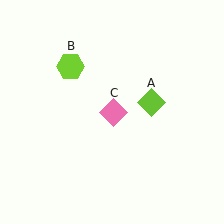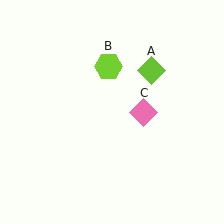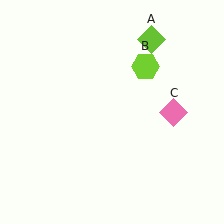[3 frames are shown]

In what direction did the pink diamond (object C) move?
The pink diamond (object C) moved right.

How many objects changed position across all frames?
3 objects changed position: lime diamond (object A), lime hexagon (object B), pink diamond (object C).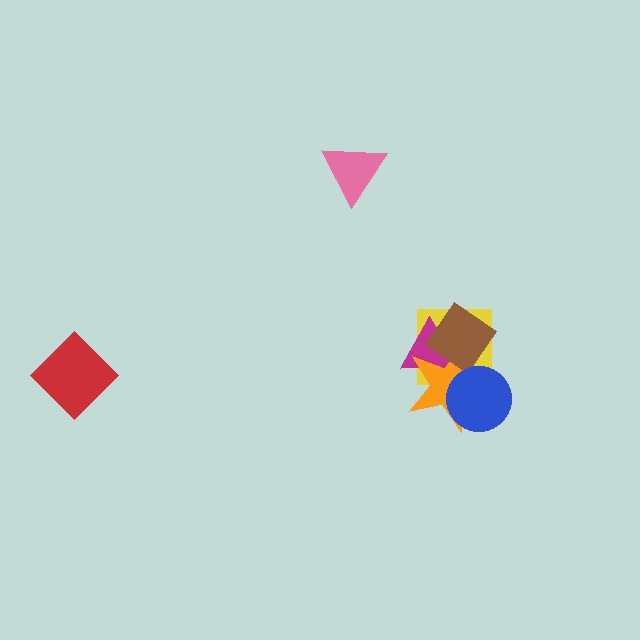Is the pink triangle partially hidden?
No, no other shape covers it.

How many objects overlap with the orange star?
4 objects overlap with the orange star.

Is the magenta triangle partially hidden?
Yes, it is partially covered by another shape.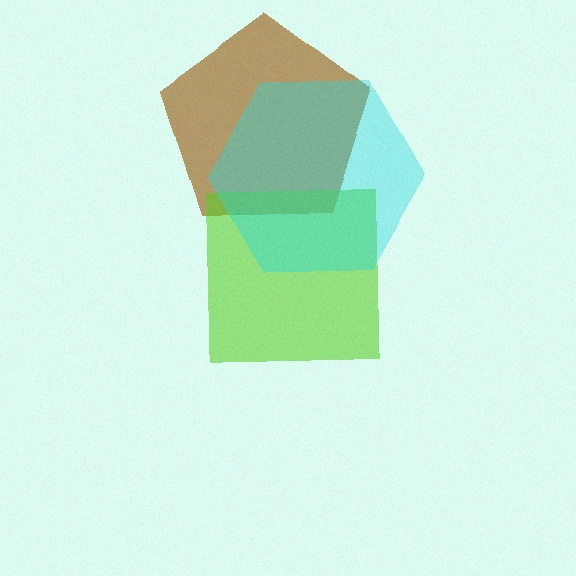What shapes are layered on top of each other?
The layered shapes are: a brown pentagon, a lime square, a cyan hexagon.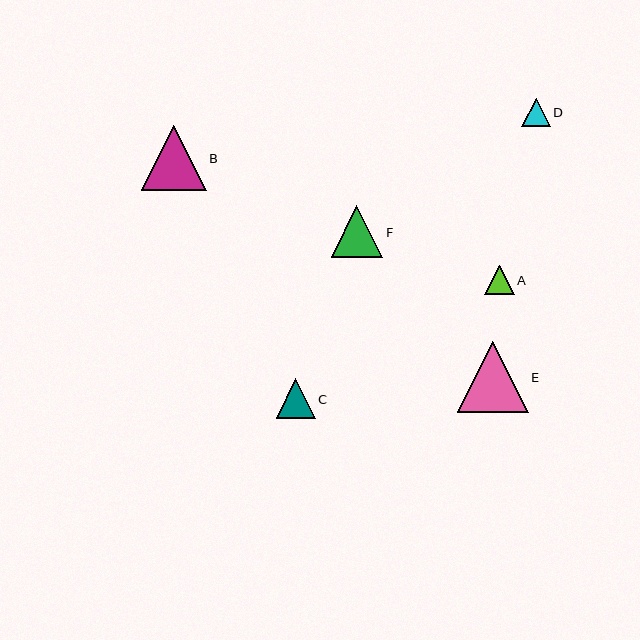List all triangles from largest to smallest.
From largest to smallest: E, B, F, C, A, D.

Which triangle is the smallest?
Triangle D is the smallest with a size of approximately 28 pixels.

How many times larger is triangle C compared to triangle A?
Triangle C is approximately 1.3 times the size of triangle A.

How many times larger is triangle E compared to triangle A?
Triangle E is approximately 2.4 times the size of triangle A.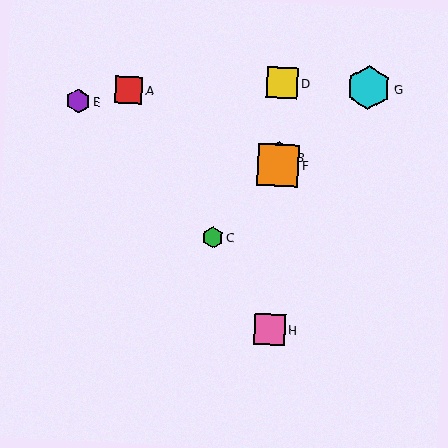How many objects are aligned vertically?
4 objects (B, D, F, H) are aligned vertically.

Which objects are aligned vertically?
Objects B, D, F, H are aligned vertically.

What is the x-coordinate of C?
Object C is at x≈213.